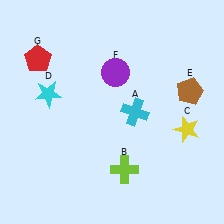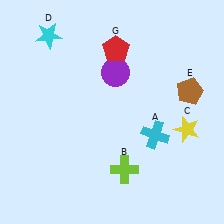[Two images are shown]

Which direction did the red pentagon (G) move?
The red pentagon (G) moved right.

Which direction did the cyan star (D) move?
The cyan star (D) moved up.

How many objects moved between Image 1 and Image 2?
3 objects moved between the two images.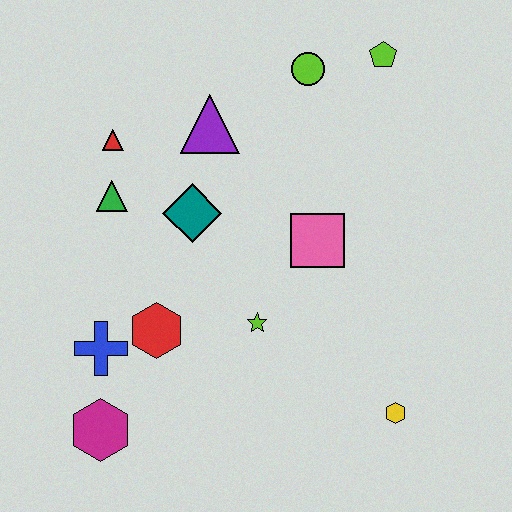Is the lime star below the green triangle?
Yes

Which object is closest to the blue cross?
The red hexagon is closest to the blue cross.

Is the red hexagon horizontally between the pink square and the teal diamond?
No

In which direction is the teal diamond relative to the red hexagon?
The teal diamond is above the red hexagon.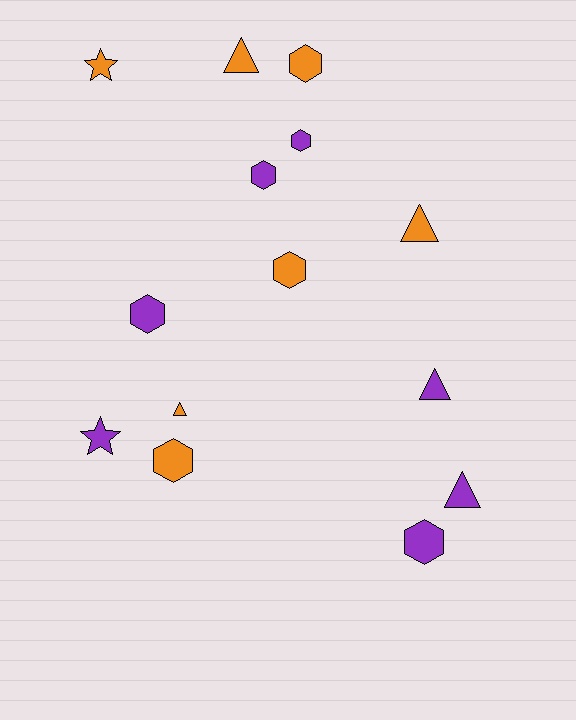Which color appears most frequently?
Purple, with 7 objects.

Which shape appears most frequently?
Hexagon, with 7 objects.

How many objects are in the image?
There are 14 objects.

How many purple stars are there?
There is 1 purple star.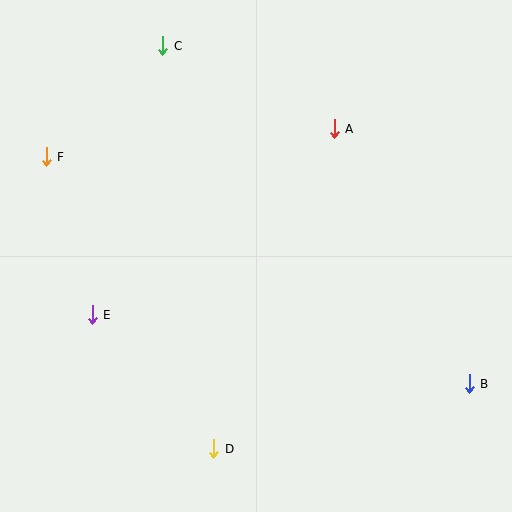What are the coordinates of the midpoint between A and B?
The midpoint between A and B is at (402, 256).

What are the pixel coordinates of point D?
Point D is at (214, 449).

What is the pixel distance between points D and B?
The distance between D and B is 264 pixels.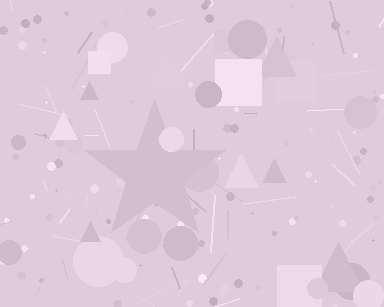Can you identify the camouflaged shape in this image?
The camouflaged shape is a star.